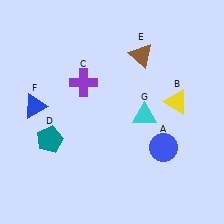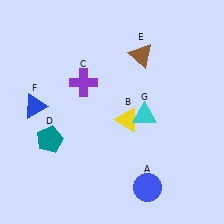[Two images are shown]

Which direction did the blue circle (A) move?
The blue circle (A) moved down.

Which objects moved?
The objects that moved are: the blue circle (A), the yellow triangle (B).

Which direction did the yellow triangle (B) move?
The yellow triangle (B) moved left.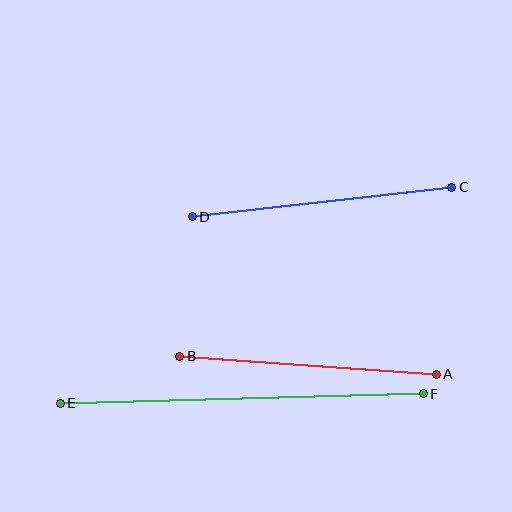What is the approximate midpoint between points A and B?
The midpoint is at approximately (308, 365) pixels.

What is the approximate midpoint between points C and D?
The midpoint is at approximately (322, 202) pixels.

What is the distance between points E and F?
The distance is approximately 363 pixels.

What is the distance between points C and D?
The distance is approximately 261 pixels.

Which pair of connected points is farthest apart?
Points E and F are farthest apart.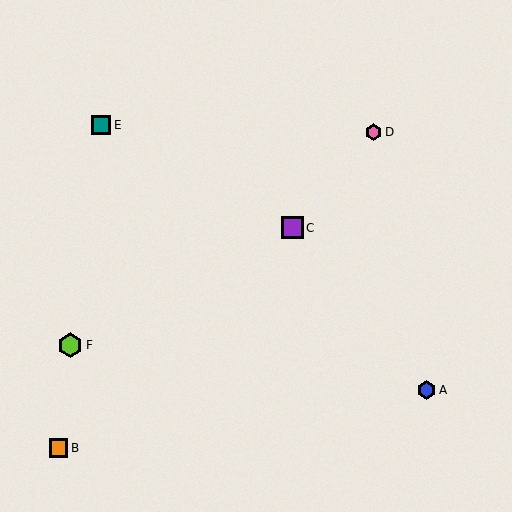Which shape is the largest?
The lime hexagon (labeled F) is the largest.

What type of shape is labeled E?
Shape E is a teal square.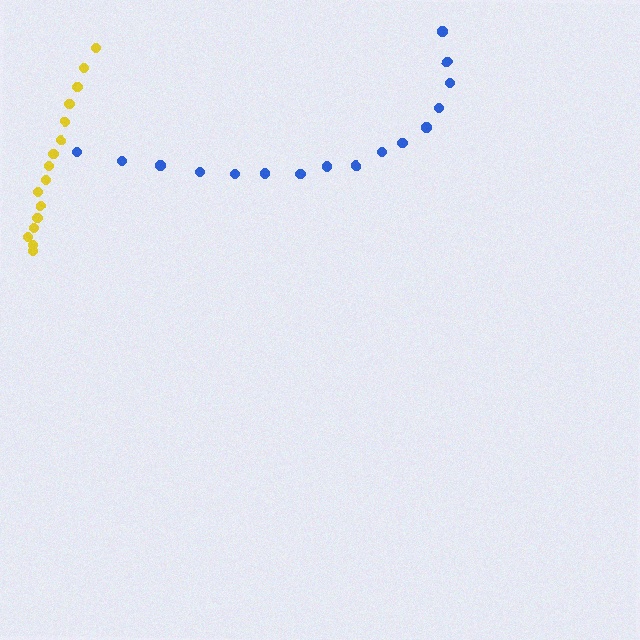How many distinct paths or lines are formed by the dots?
There are 2 distinct paths.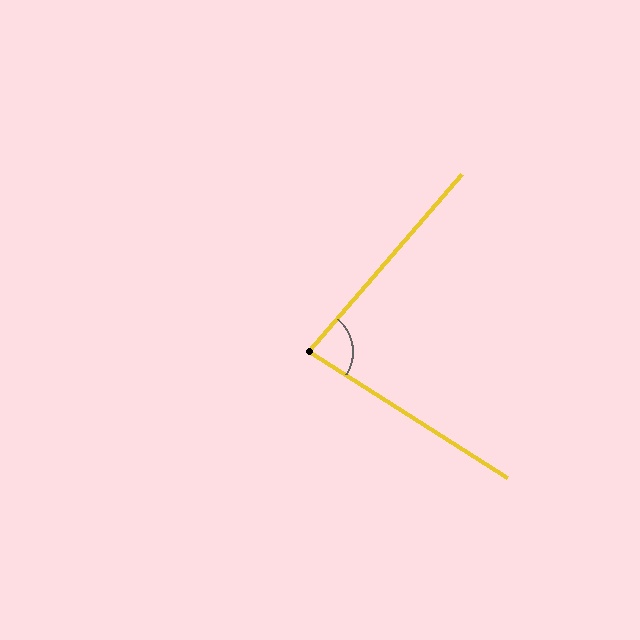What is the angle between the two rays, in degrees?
Approximately 81 degrees.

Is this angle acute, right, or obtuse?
It is acute.